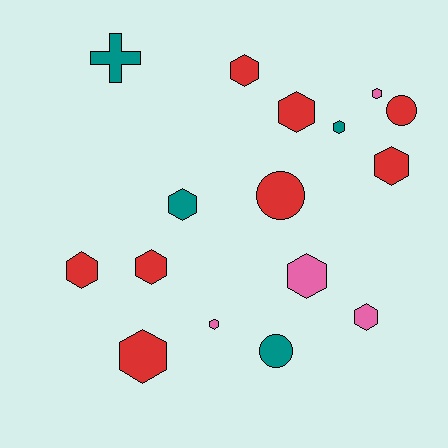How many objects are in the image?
There are 16 objects.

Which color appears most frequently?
Red, with 8 objects.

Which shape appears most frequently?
Hexagon, with 12 objects.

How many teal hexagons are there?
There are 2 teal hexagons.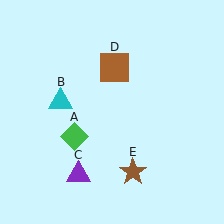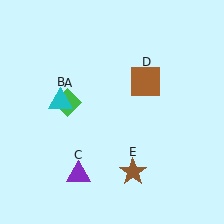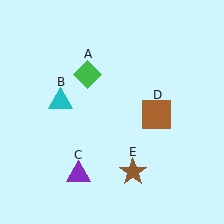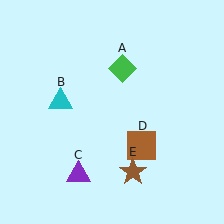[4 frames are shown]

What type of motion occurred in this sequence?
The green diamond (object A), brown square (object D) rotated clockwise around the center of the scene.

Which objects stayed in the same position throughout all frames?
Cyan triangle (object B) and purple triangle (object C) and brown star (object E) remained stationary.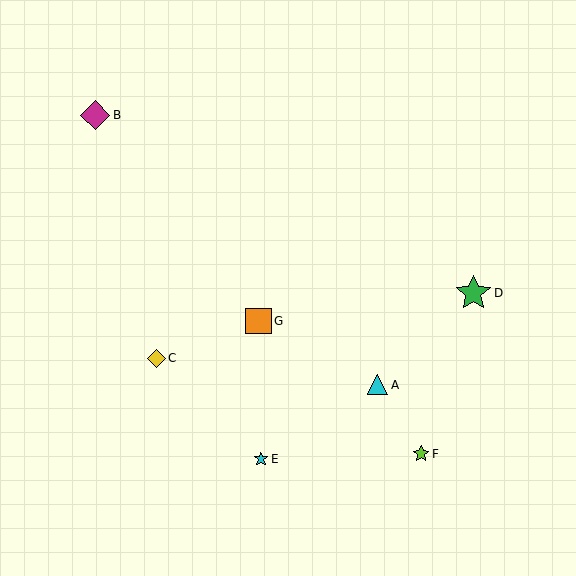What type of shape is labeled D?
Shape D is a green star.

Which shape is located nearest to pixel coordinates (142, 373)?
The yellow diamond (labeled C) at (156, 358) is nearest to that location.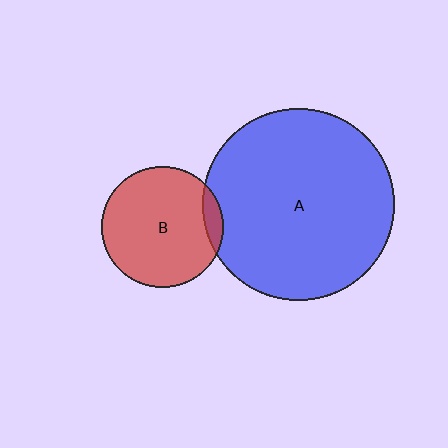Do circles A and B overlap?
Yes.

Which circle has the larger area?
Circle A (blue).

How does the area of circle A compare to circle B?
Approximately 2.5 times.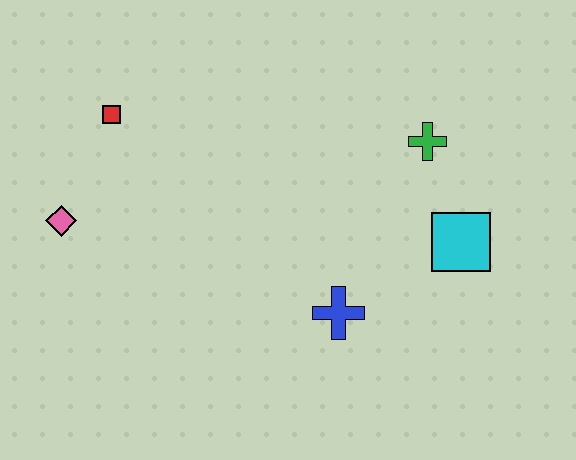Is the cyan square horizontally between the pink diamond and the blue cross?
No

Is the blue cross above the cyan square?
No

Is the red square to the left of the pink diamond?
No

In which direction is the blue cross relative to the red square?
The blue cross is to the right of the red square.